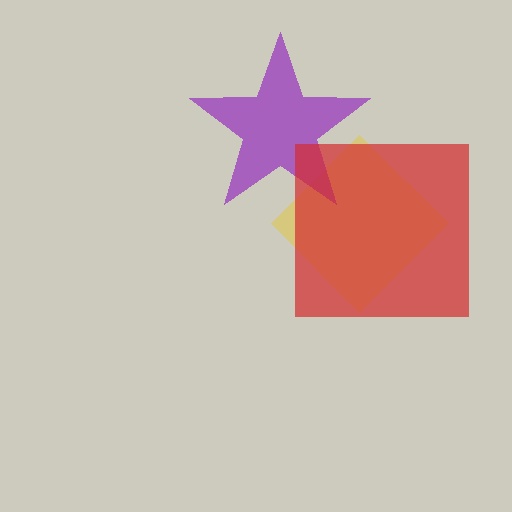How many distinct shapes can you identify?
There are 3 distinct shapes: a yellow diamond, a purple star, a red square.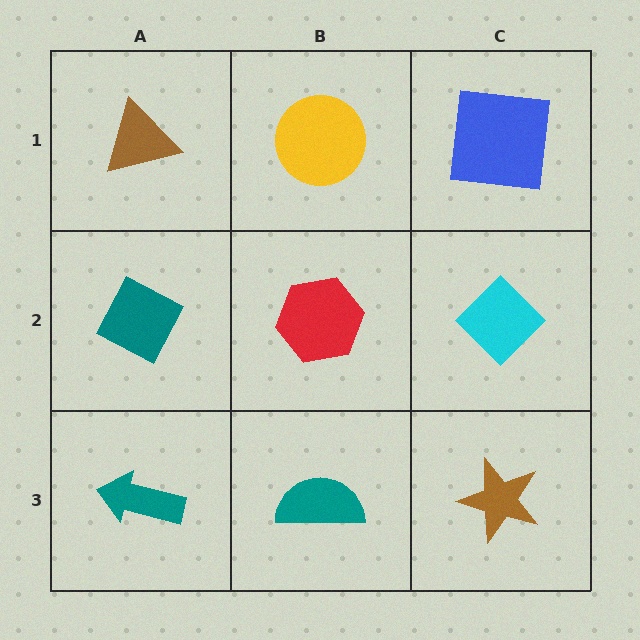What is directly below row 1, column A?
A teal diamond.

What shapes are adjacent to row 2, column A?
A brown triangle (row 1, column A), a teal arrow (row 3, column A), a red hexagon (row 2, column B).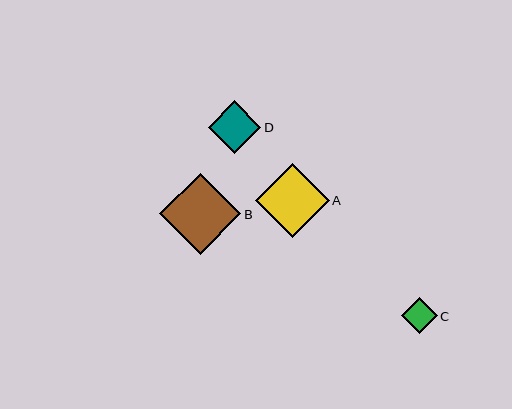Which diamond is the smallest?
Diamond C is the smallest with a size of approximately 36 pixels.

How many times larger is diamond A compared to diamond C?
Diamond A is approximately 2.1 times the size of diamond C.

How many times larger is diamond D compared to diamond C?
Diamond D is approximately 1.5 times the size of diamond C.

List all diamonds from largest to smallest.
From largest to smallest: B, A, D, C.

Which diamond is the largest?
Diamond B is the largest with a size of approximately 81 pixels.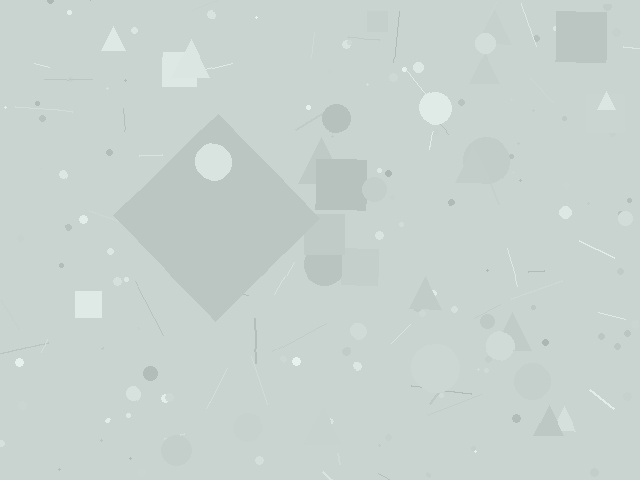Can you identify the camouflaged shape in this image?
The camouflaged shape is a diamond.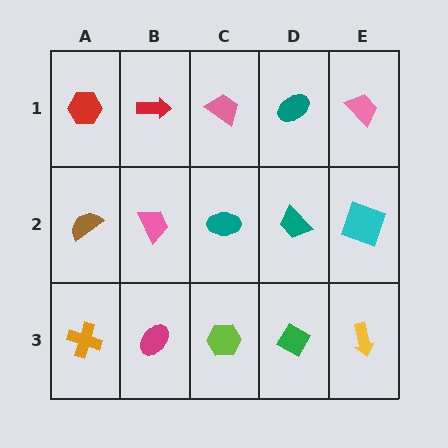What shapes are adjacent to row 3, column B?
A pink trapezoid (row 2, column B), an orange cross (row 3, column A), a lime hexagon (row 3, column C).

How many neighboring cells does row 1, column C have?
3.